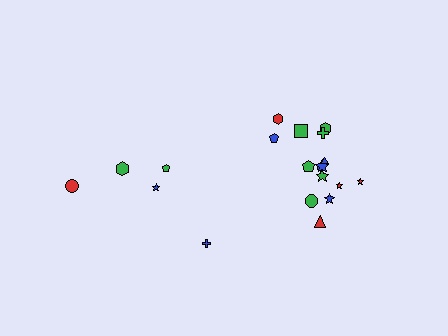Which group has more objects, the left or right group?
The right group.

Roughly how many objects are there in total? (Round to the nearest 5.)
Roughly 20 objects in total.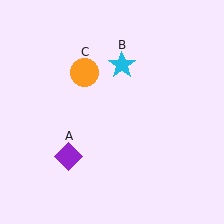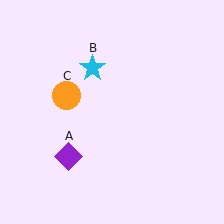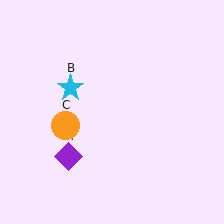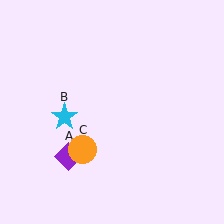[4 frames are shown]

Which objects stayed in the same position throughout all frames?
Purple diamond (object A) remained stationary.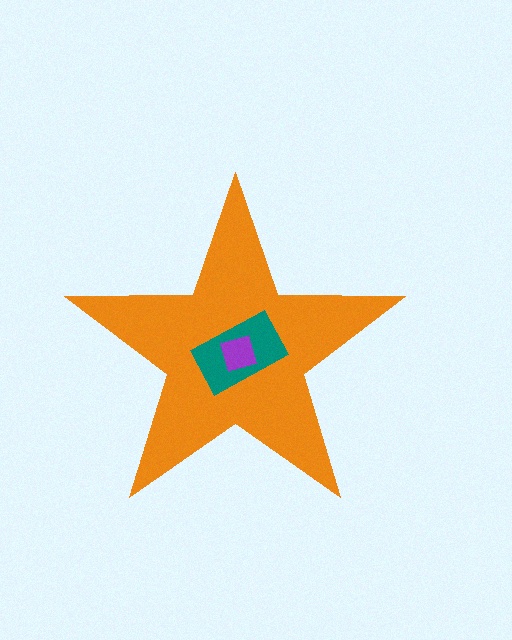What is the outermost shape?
The orange star.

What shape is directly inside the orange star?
The teal rectangle.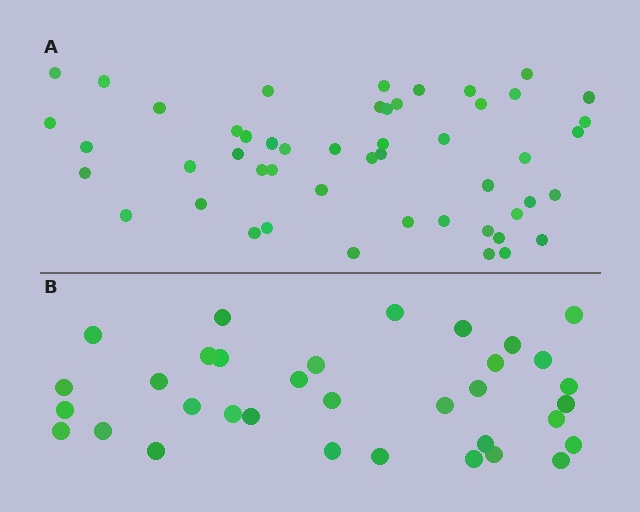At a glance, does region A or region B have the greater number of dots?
Region A (the top region) has more dots.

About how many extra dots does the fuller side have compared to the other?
Region A has approximately 15 more dots than region B.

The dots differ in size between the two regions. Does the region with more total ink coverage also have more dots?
No. Region B has more total ink coverage because its dots are larger, but region A actually contains more individual dots. Total area can be misleading — the number of items is what matters here.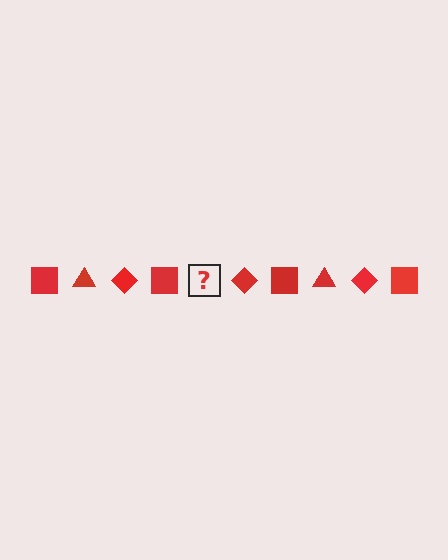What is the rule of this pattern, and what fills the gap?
The rule is that the pattern cycles through square, triangle, diamond shapes in red. The gap should be filled with a red triangle.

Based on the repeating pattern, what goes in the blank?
The blank should be a red triangle.